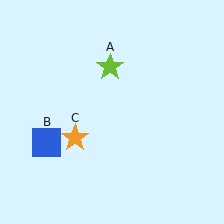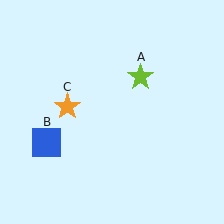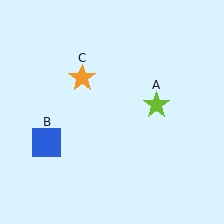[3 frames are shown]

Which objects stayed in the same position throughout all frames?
Blue square (object B) remained stationary.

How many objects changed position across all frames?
2 objects changed position: lime star (object A), orange star (object C).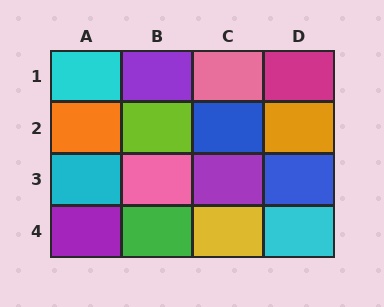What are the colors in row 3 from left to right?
Cyan, pink, purple, blue.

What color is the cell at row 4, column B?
Green.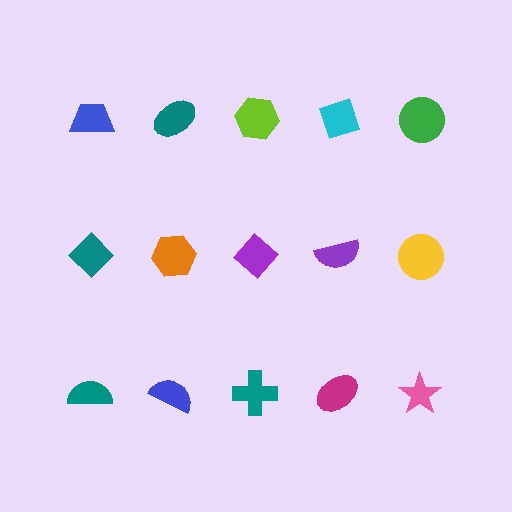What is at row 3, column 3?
A teal cross.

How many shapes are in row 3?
5 shapes.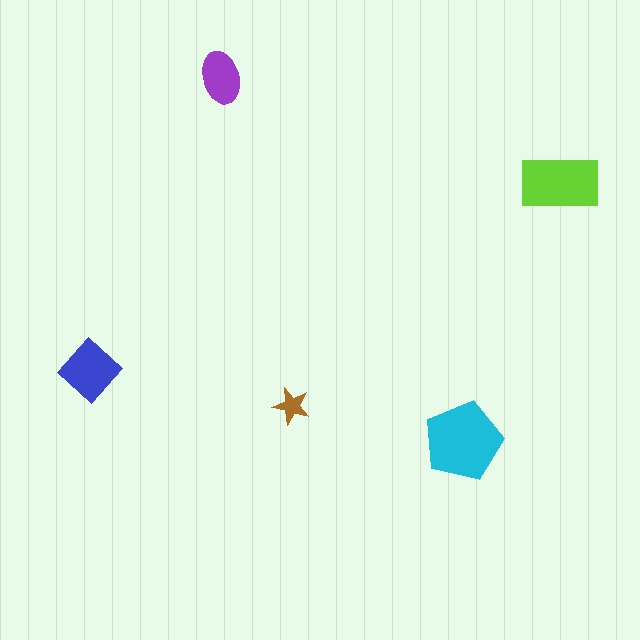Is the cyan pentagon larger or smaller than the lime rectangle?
Larger.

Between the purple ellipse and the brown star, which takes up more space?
The purple ellipse.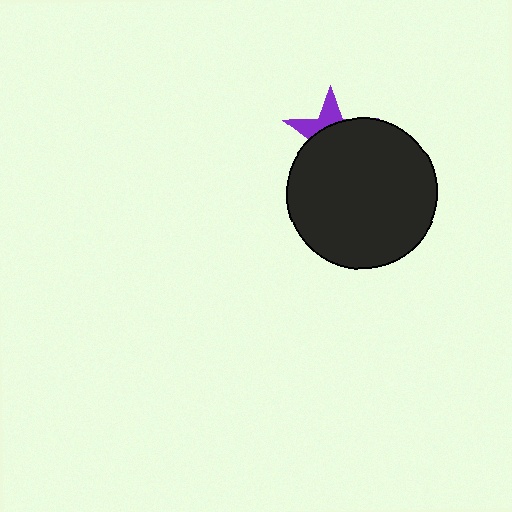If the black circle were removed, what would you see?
You would see the complete purple star.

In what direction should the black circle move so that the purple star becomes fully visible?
The black circle should move down. That is the shortest direction to clear the overlap and leave the purple star fully visible.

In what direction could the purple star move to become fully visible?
The purple star could move up. That would shift it out from behind the black circle entirely.